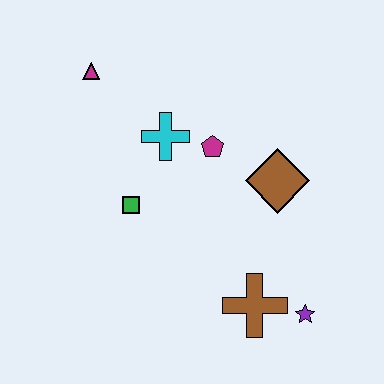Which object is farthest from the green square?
The purple star is farthest from the green square.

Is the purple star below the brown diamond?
Yes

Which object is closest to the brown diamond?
The magenta pentagon is closest to the brown diamond.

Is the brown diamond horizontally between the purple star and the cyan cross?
Yes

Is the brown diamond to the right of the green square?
Yes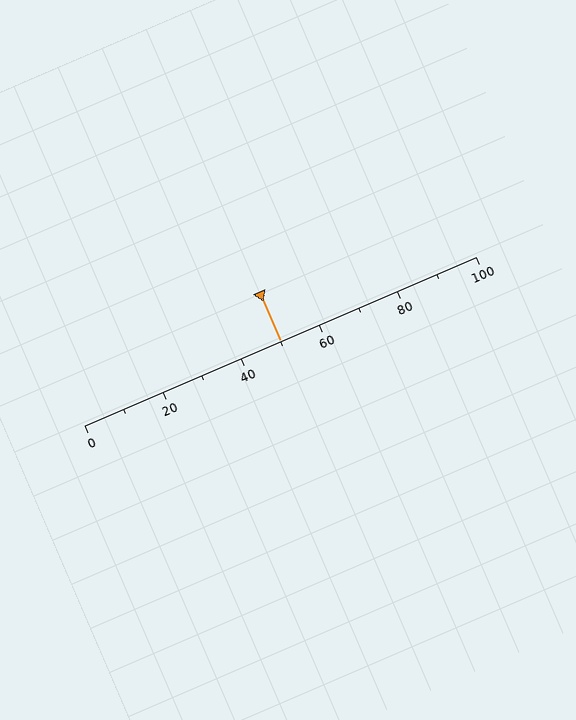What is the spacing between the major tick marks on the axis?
The major ticks are spaced 20 apart.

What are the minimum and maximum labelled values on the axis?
The axis runs from 0 to 100.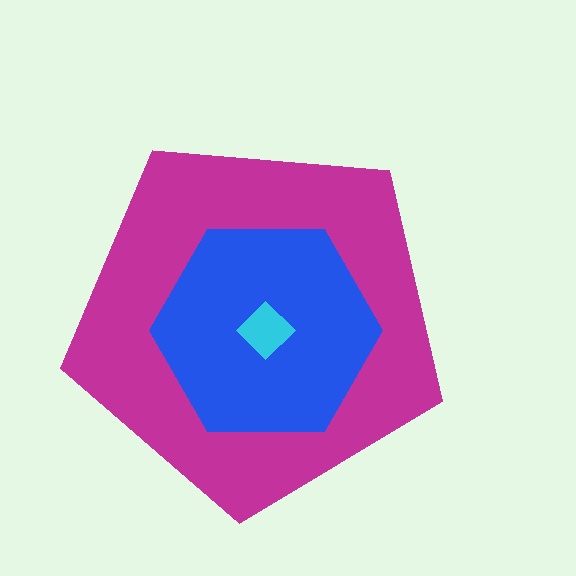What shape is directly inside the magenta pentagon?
The blue hexagon.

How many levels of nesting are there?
3.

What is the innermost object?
The cyan diamond.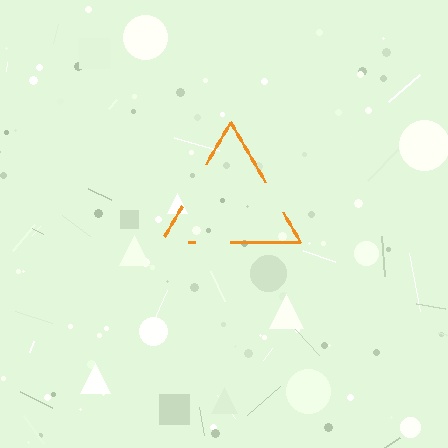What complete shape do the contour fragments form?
The contour fragments form a triangle.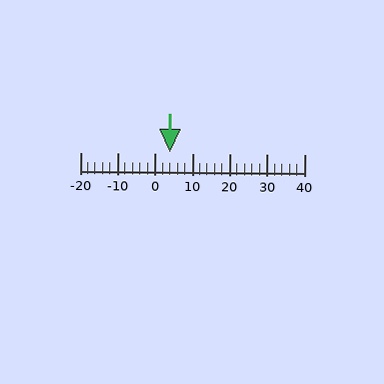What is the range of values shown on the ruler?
The ruler shows values from -20 to 40.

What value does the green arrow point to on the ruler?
The green arrow points to approximately 4.